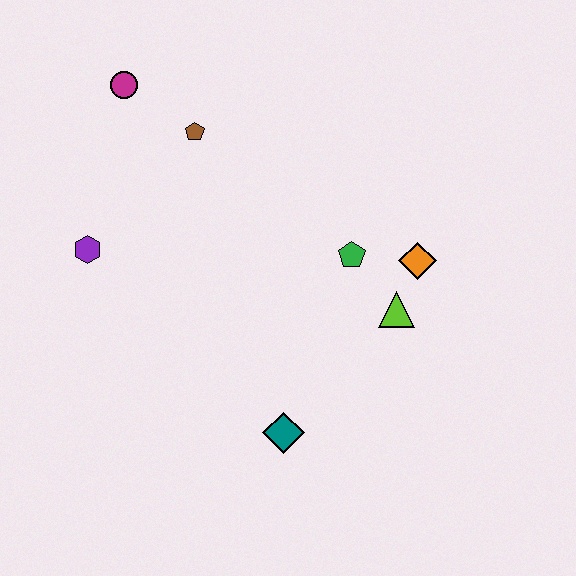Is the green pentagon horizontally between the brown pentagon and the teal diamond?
No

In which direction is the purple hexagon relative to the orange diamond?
The purple hexagon is to the left of the orange diamond.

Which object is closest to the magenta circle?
The brown pentagon is closest to the magenta circle.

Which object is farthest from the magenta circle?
The teal diamond is farthest from the magenta circle.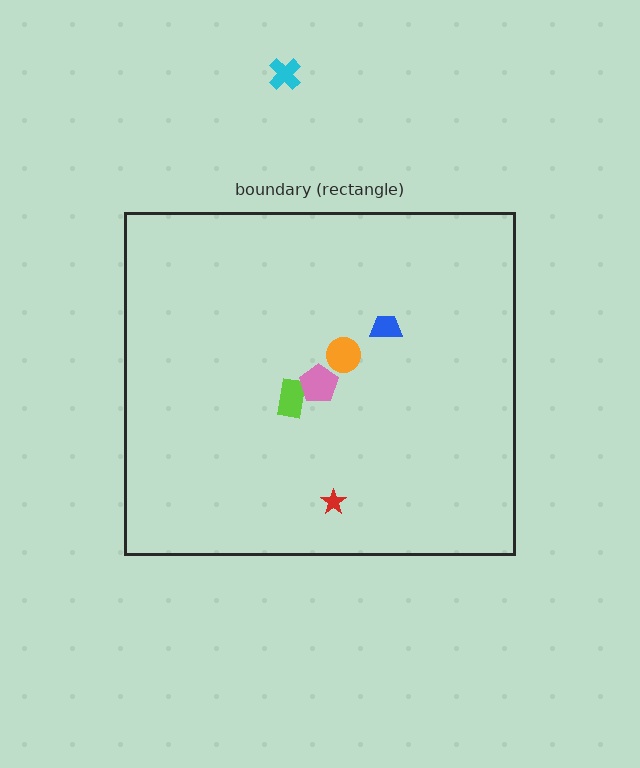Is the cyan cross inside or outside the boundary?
Outside.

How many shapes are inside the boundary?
5 inside, 1 outside.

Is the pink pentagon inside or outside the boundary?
Inside.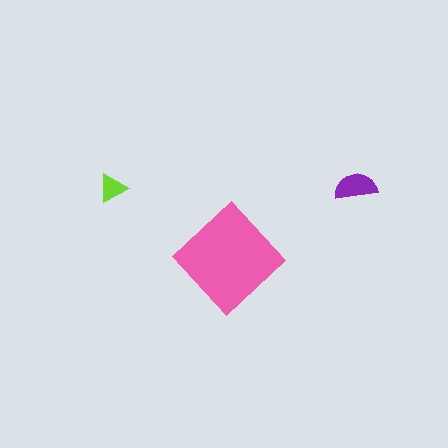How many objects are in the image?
There are 3 objects in the image.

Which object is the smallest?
The lime triangle.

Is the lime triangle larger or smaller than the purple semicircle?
Smaller.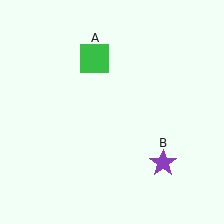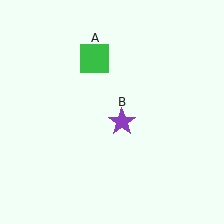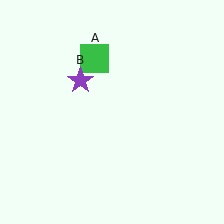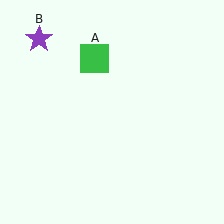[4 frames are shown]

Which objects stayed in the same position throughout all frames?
Green square (object A) remained stationary.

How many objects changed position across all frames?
1 object changed position: purple star (object B).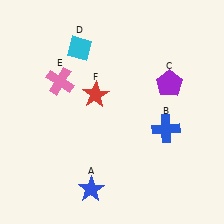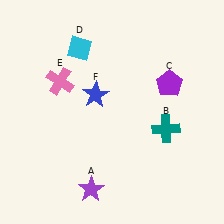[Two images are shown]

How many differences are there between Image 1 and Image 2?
There are 3 differences between the two images.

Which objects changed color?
A changed from blue to purple. B changed from blue to teal. F changed from red to blue.